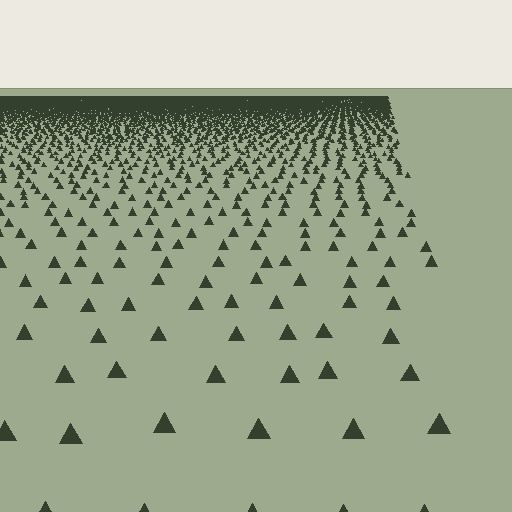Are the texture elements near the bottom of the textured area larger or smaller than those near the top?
Larger. Near the bottom, elements are closer to the viewer and appear at a bigger on-screen size.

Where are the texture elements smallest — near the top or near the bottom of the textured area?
Near the top.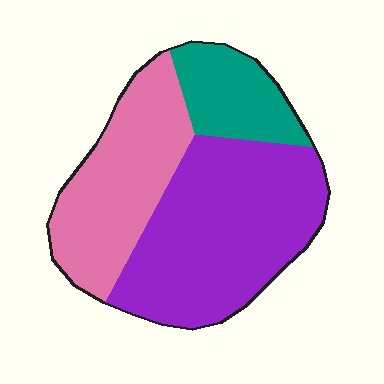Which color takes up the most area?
Purple, at roughly 50%.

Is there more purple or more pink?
Purple.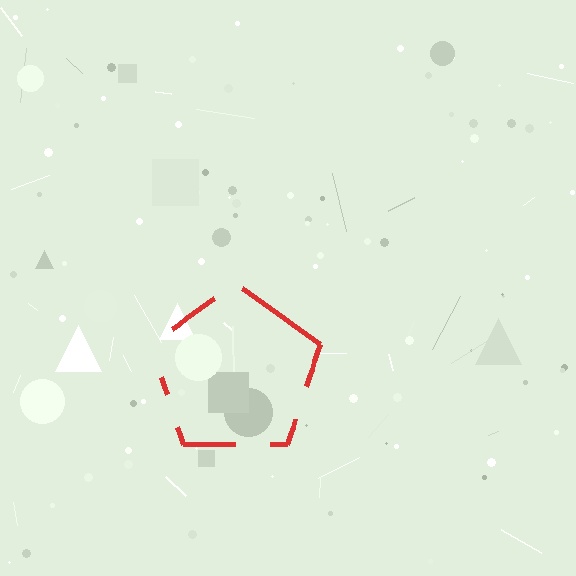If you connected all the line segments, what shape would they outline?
They would outline a pentagon.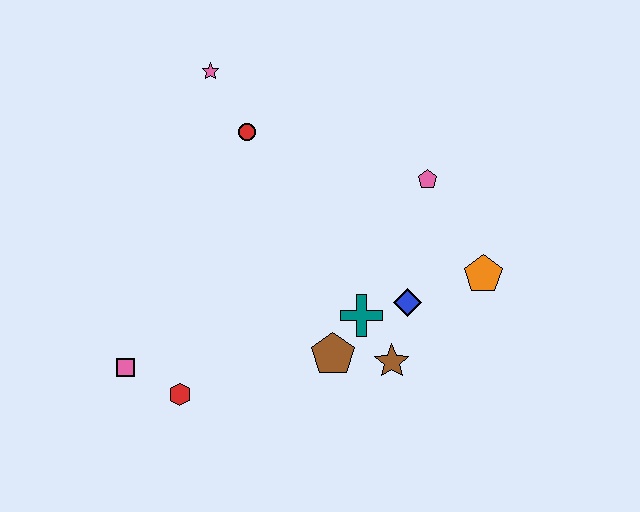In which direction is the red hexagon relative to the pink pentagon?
The red hexagon is to the left of the pink pentagon.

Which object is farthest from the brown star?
The pink star is farthest from the brown star.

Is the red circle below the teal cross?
No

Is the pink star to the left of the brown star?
Yes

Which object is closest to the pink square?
The red hexagon is closest to the pink square.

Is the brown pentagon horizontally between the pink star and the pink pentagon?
Yes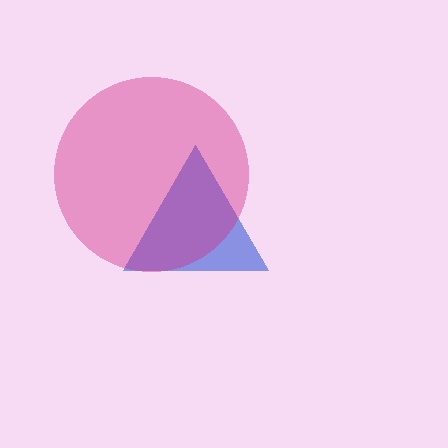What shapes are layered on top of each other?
The layered shapes are: a blue triangle, a magenta circle.